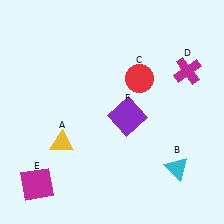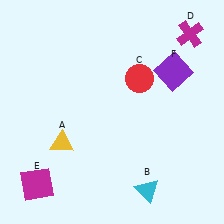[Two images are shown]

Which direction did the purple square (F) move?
The purple square (F) moved right.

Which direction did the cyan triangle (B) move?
The cyan triangle (B) moved left.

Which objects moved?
The objects that moved are: the cyan triangle (B), the magenta cross (D), the purple square (F).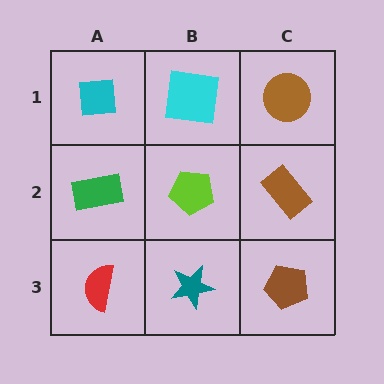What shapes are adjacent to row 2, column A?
A cyan square (row 1, column A), a red semicircle (row 3, column A), a lime pentagon (row 2, column B).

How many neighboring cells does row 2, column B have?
4.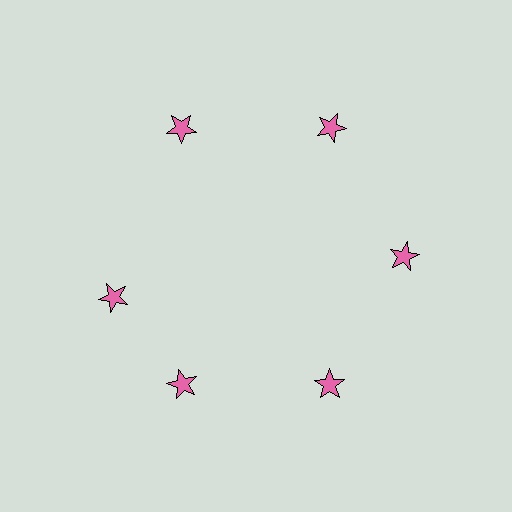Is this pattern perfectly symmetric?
No. The 6 pink stars are arranged in a ring, but one element near the 9 o'clock position is rotated out of alignment along the ring, breaking the 6-fold rotational symmetry.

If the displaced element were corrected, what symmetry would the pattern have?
It would have 6-fold rotational symmetry — the pattern would map onto itself every 60 degrees.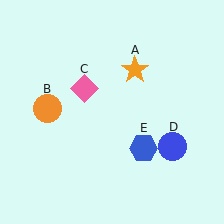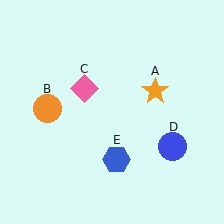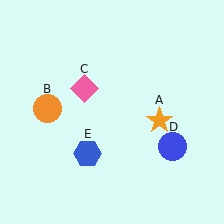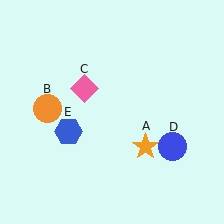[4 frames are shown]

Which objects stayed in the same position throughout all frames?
Orange circle (object B) and pink diamond (object C) and blue circle (object D) remained stationary.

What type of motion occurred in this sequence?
The orange star (object A), blue hexagon (object E) rotated clockwise around the center of the scene.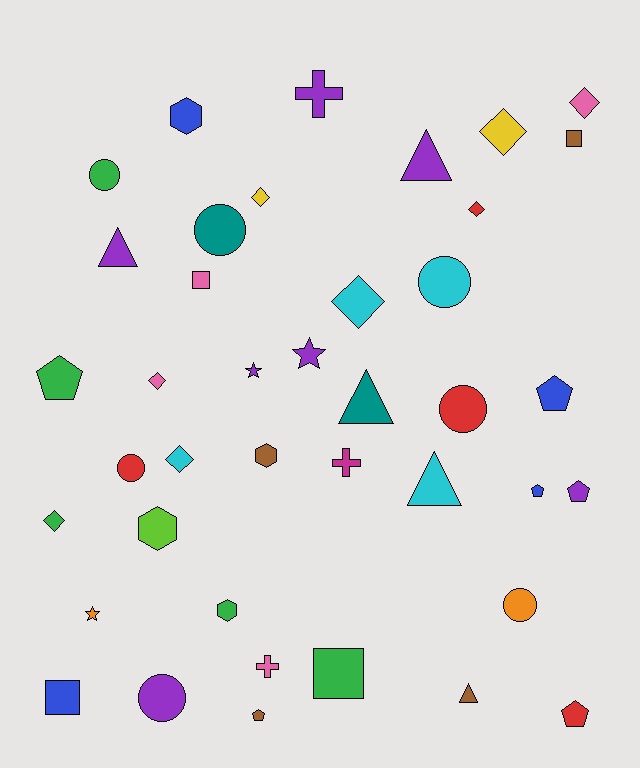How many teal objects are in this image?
There are 2 teal objects.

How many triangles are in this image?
There are 5 triangles.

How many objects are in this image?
There are 40 objects.